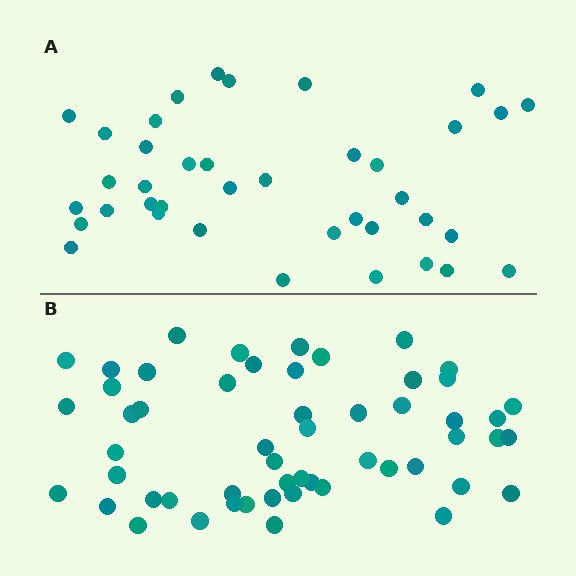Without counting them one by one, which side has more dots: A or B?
Region B (the bottom region) has more dots.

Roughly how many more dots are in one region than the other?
Region B has approximately 15 more dots than region A.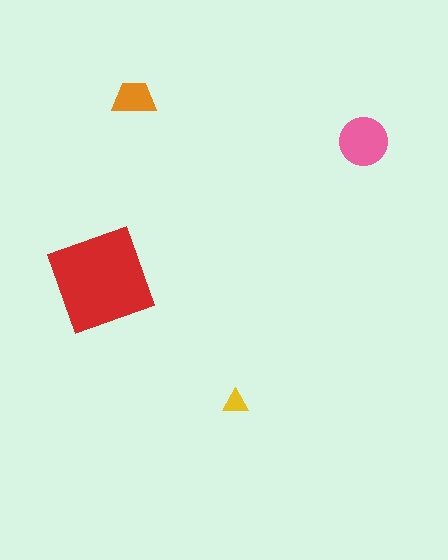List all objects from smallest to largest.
The yellow triangle, the orange trapezoid, the pink circle, the red square.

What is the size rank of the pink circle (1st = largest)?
2nd.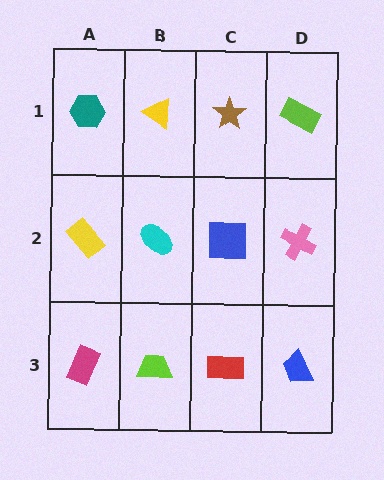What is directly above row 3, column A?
A yellow rectangle.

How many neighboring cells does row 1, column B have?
3.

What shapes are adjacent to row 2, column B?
A yellow triangle (row 1, column B), a lime trapezoid (row 3, column B), a yellow rectangle (row 2, column A), a blue square (row 2, column C).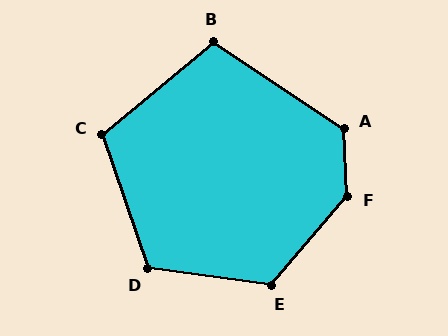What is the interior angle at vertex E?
Approximately 123 degrees (obtuse).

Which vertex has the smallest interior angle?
B, at approximately 107 degrees.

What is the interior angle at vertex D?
Approximately 116 degrees (obtuse).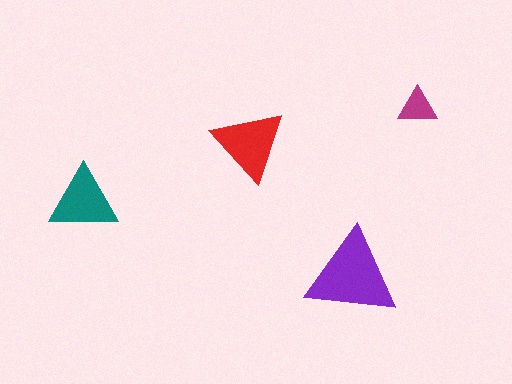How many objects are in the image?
There are 4 objects in the image.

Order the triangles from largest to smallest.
the purple one, the red one, the teal one, the magenta one.